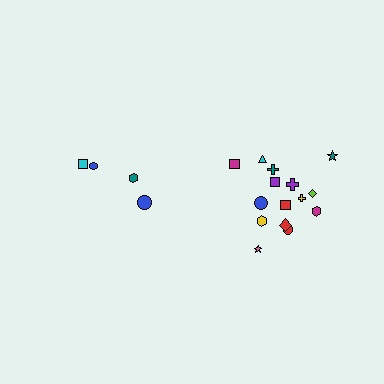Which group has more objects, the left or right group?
The right group.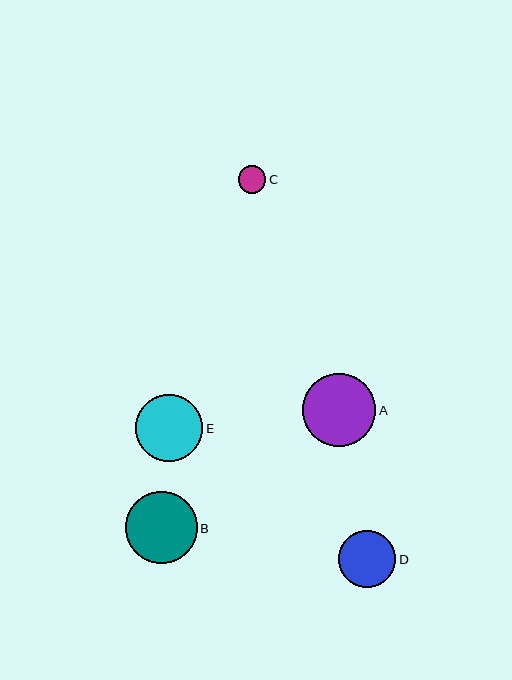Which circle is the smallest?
Circle C is the smallest with a size of approximately 27 pixels.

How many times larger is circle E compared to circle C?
Circle E is approximately 2.5 times the size of circle C.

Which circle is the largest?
Circle A is the largest with a size of approximately 74 pixels.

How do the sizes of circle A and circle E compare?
Circle A and circle E are approximately the same size.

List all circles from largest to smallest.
From largest to smallest: A, B, E, D, C.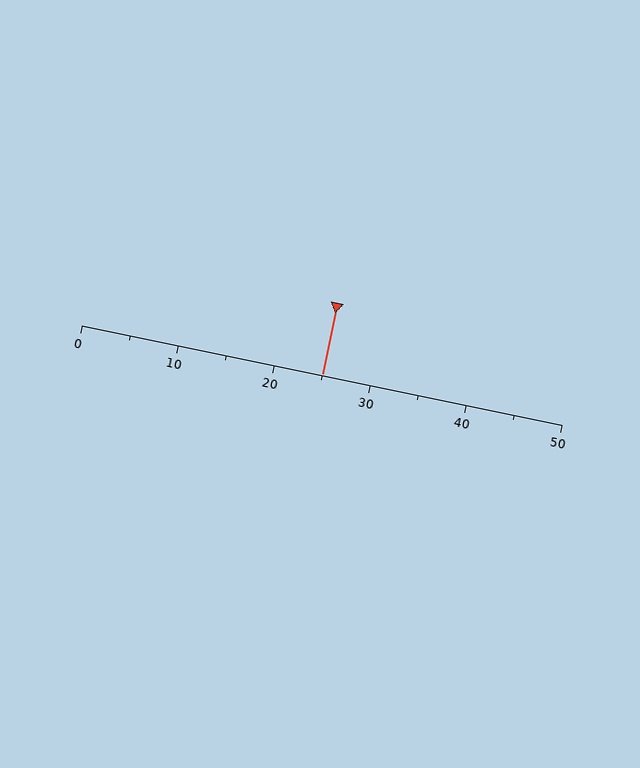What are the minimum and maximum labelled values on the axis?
The axis runs from 0 to 50.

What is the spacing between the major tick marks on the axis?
The major ticks are spaced 10 apart.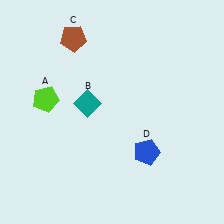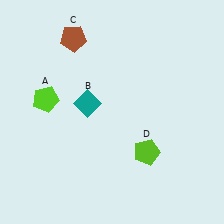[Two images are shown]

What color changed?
The pentagon (D) changed from blue in Image 1 to lime in Image 2.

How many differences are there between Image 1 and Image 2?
There is 1 difference between the two images.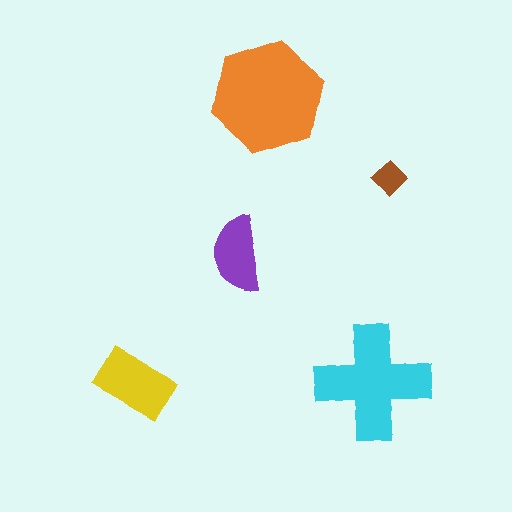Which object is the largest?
The orange hexagon.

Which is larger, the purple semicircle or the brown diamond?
The purple semicircle.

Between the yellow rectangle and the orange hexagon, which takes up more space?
The orange hexagon.